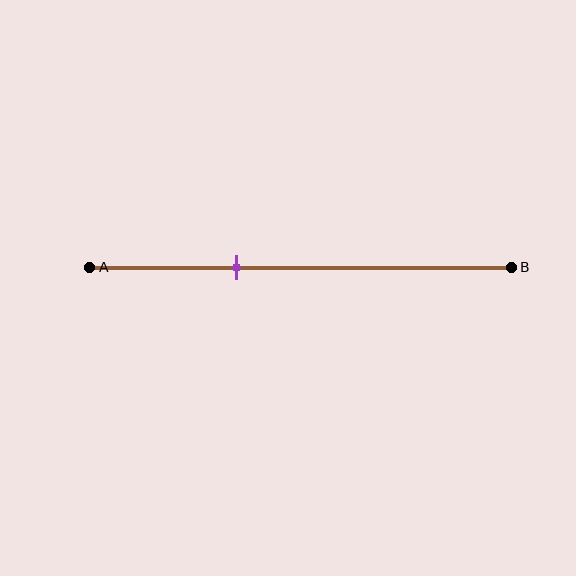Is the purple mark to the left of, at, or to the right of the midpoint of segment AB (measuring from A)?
The purple mark is to the left of the midpoint of segment AB.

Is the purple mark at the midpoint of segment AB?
No, the mark is at about 35% from A, not at the 50% midpoint.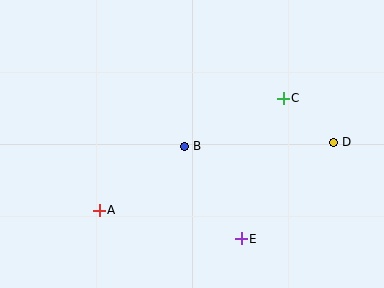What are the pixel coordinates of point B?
Point B is at (185, 146).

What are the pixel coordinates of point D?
Point D is at (334, 142).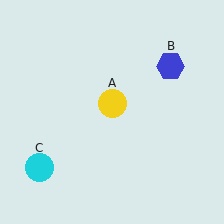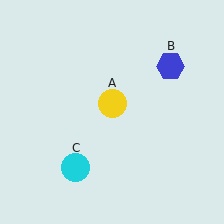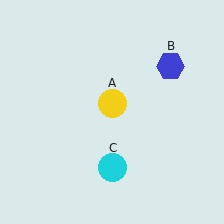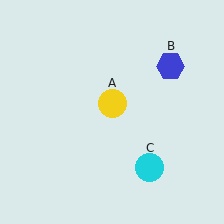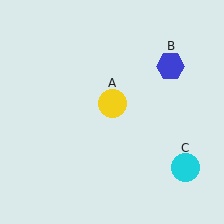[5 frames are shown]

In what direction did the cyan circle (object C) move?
The cyan circle (object C) moved right.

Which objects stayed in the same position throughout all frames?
Yellow circle (object A) and blue hexagon (object B) remained stationary.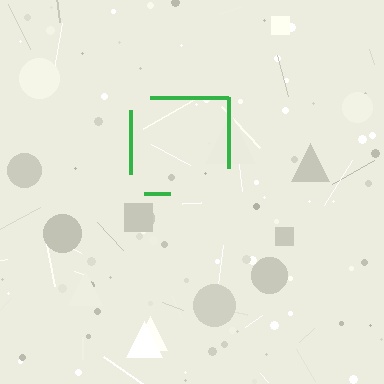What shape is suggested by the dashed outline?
The dashed outline suggests a square.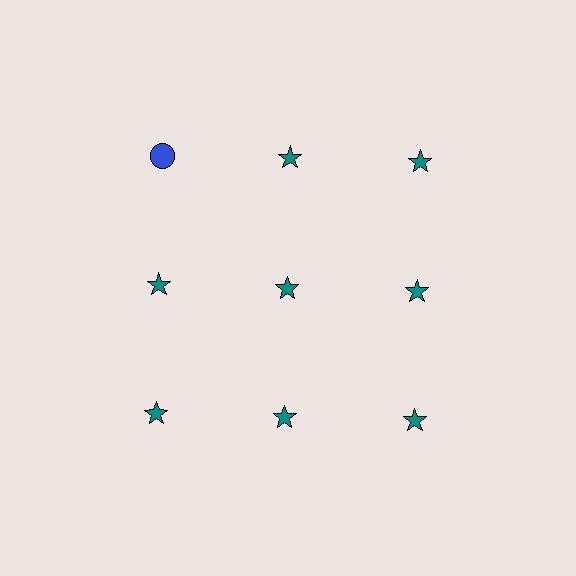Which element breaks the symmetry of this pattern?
The blue circle in the top row, leftmost column breaks the symmetry. All other shapes are teal stars.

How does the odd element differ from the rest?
It differs in both color (blue instead of teal) and shape (circle instead of star).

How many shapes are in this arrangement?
There are 9 shapes arranged in a grid pattern.